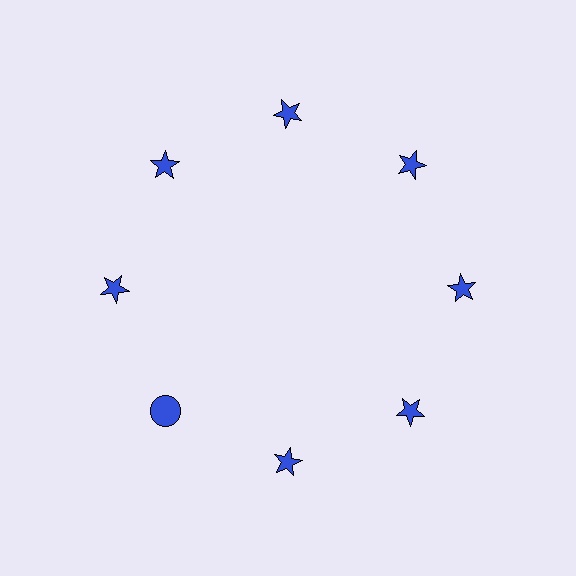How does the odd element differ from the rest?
It has a different shape: circle instead of star.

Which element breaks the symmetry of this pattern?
The blue circle at roughly the 8 o'clock position breaks the symmetry. All other shapes are blue stars.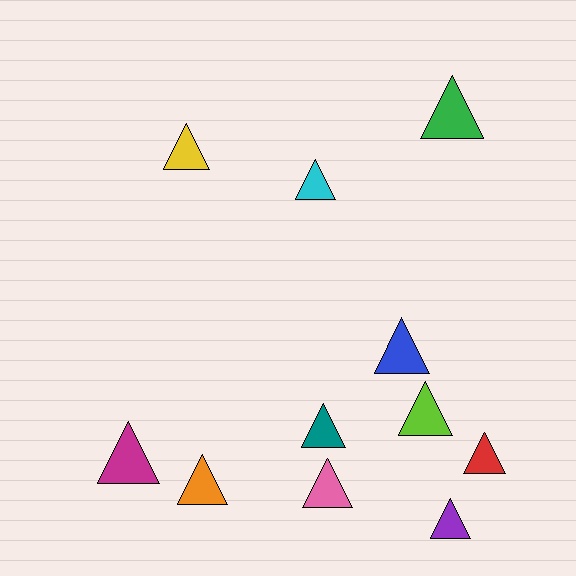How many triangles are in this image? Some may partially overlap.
There are 11 triangles.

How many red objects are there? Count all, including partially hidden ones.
There is 1 red object.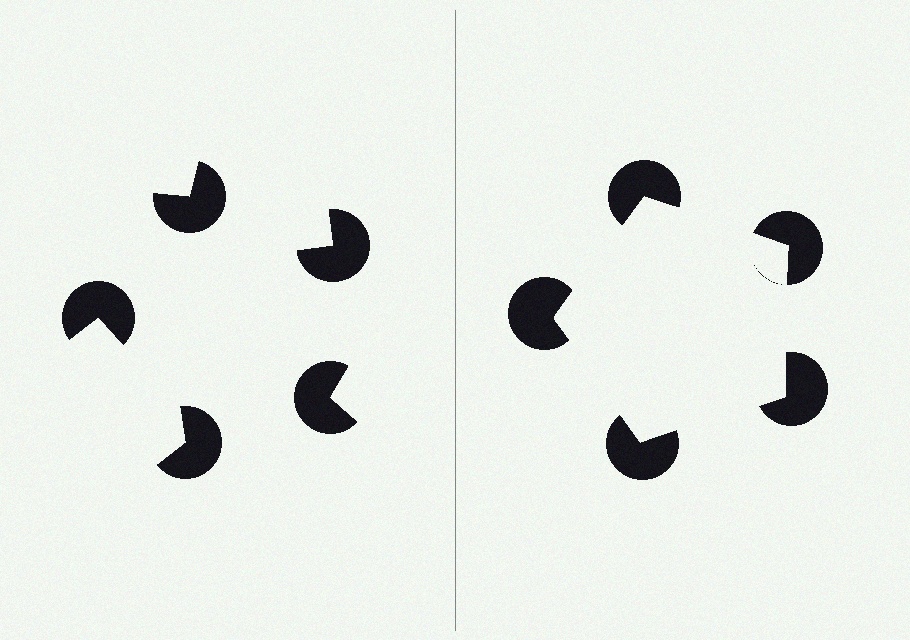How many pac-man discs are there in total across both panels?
10 — 5 on each side.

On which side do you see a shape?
An illusory pentagon appears on the right side. On the left side the wedge cuts are rotated, so no coherent shape forms.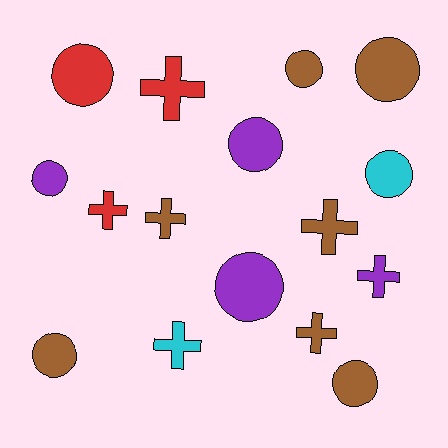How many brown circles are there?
There are 4 brown circles.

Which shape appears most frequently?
Circle, with 9 objects.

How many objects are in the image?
There are 16 objects.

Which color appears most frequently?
Brown, with 7 objects.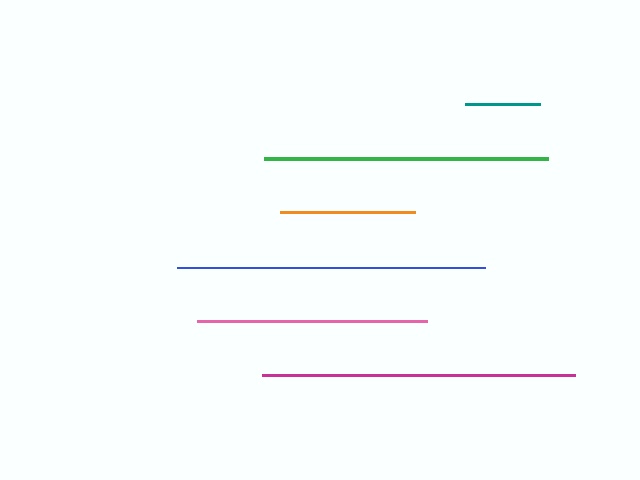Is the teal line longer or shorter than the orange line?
The orange line is longer than the teal line.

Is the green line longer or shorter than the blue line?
The blue line is longer than the green line.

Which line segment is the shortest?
The teal line is the shortest at approximately 75 pixels.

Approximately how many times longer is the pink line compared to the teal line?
The pink line is approximately 3.1 times the length of the teal line.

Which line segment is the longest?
The magenta line is the longest at approximately 313 pixels.